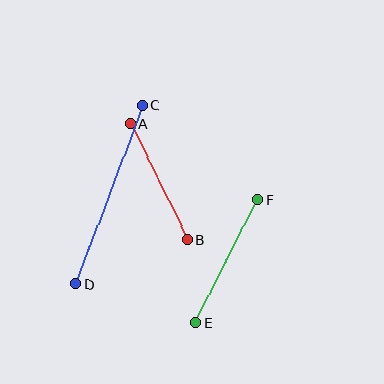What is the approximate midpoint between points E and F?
The midpoint is at approximately (227, 261) pixels.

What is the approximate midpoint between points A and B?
The midpoint is at approximately (159, 182) pixels.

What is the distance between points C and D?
The distance is approximately 191 pixels.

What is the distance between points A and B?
The distance is approximately 130 pixels.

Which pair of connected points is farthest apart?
Points C and D are farthest apart.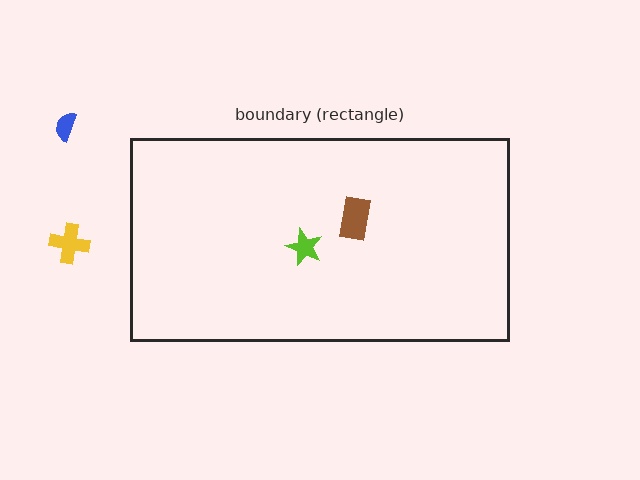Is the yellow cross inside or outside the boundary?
Outside.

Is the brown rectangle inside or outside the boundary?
Inside.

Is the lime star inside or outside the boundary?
Inside.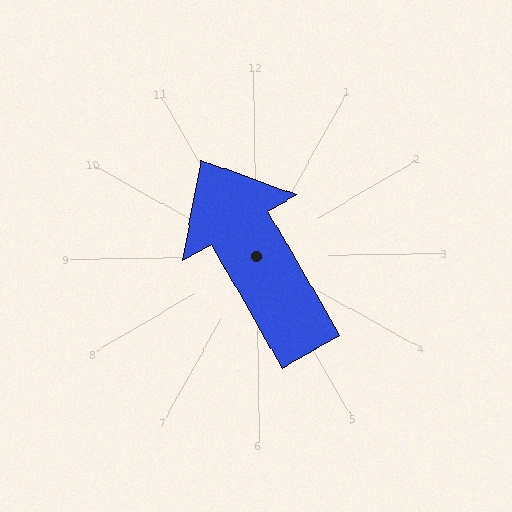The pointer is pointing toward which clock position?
Roughly 11 o'clock.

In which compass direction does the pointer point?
Northwest.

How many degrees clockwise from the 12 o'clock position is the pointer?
Approximately 331 degrees.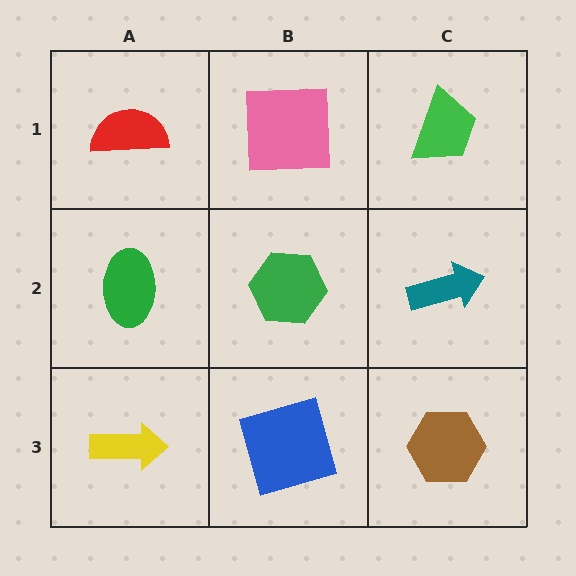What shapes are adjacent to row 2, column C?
A green trapezoid (row 1, column C), a brown hexagon (row 3, column C), a green hexagon (row 2, column B).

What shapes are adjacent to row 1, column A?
A green ellipse (row 2, column A), a pink square (row 1, column B).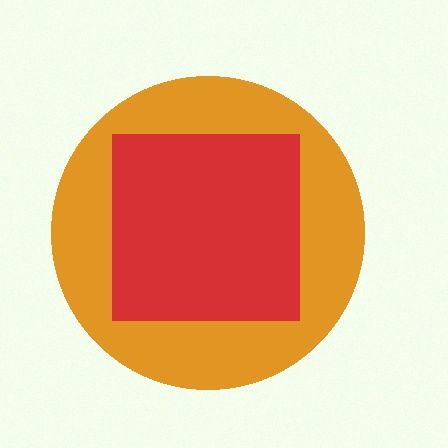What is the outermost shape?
The orange circle.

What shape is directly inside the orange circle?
The red square.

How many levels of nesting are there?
2.